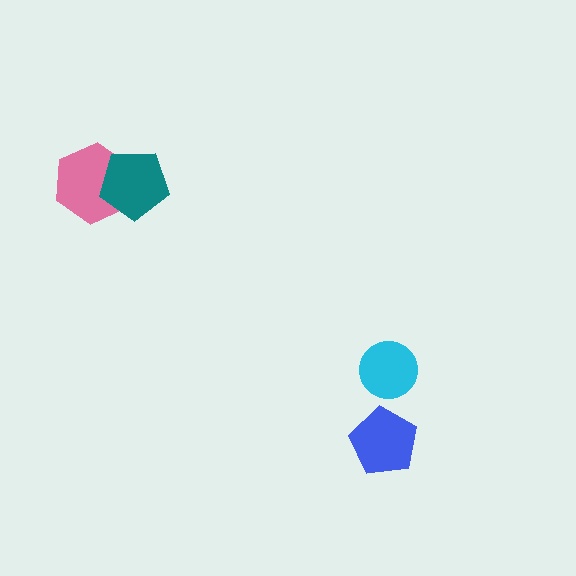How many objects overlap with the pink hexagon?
1 object overlaps with the pink hexagon.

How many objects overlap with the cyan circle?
0 objects overlap with the cyan circle.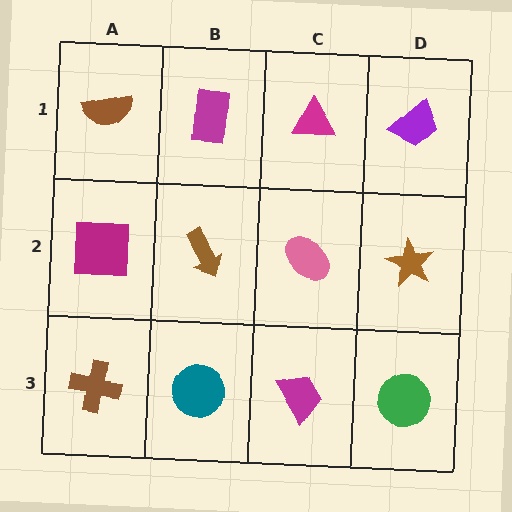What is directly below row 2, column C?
A magenta trapezoid.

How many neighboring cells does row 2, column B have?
4.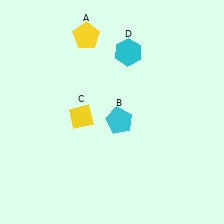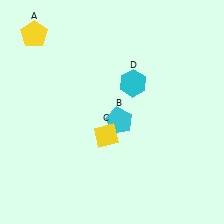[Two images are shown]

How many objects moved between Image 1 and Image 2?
3 objects moved between the two images.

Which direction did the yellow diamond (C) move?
The yellow diamond (C) moved right.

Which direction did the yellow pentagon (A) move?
The yellow pentagon (A) moved left.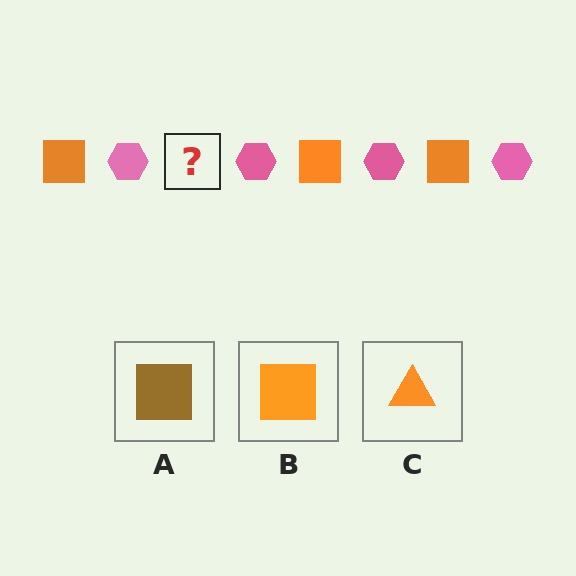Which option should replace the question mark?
Option B.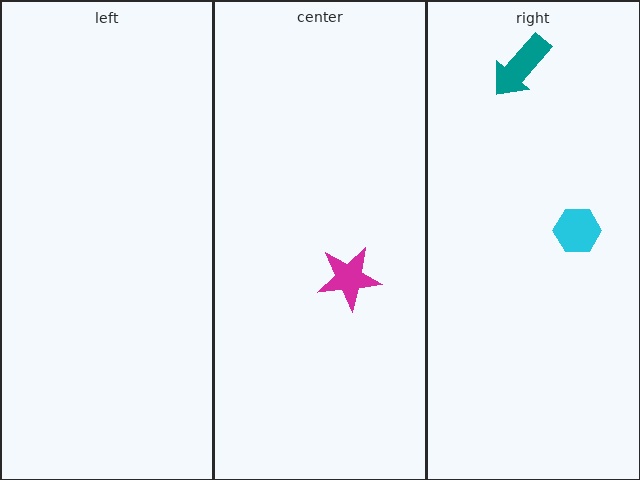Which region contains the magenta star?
The center region.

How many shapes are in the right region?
2.